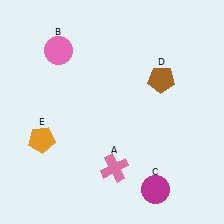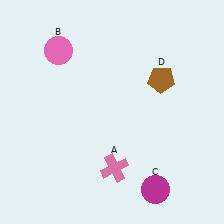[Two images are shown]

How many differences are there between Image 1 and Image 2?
There is 1 difference between the two images.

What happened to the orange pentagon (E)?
The orange pentagon (E) was removed in Image 2. It was in the bottom-left area of Image 1.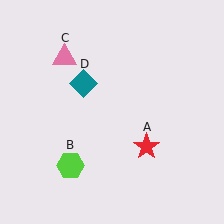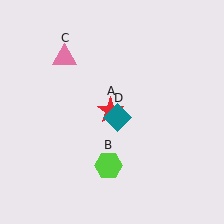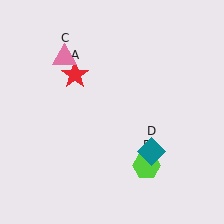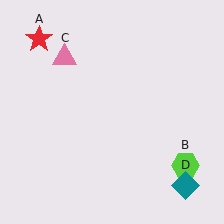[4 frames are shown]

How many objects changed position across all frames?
3 objects changed position: red star (object A), lime hexagon (object B), teal diamond (object D).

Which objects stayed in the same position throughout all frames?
Pink triangle (object C) remained stationary.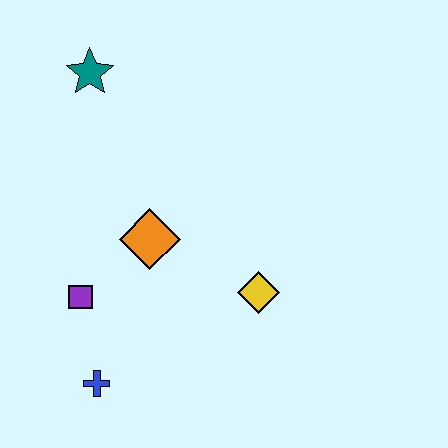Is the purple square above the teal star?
No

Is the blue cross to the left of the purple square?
No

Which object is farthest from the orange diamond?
The teal star is farthest from the orange diamond.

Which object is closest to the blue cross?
The purple square is closest to the blue cross.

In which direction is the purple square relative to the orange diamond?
The purple square is to the left of the orange diamond.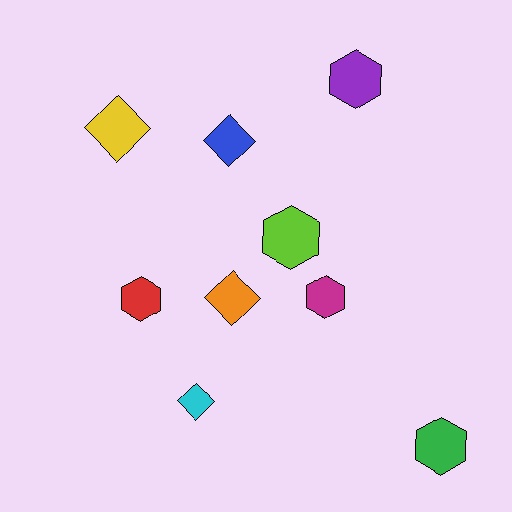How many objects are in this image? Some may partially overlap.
There are 9 objects.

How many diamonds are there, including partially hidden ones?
There are 4 diamonds.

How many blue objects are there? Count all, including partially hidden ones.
There is 1 blue object.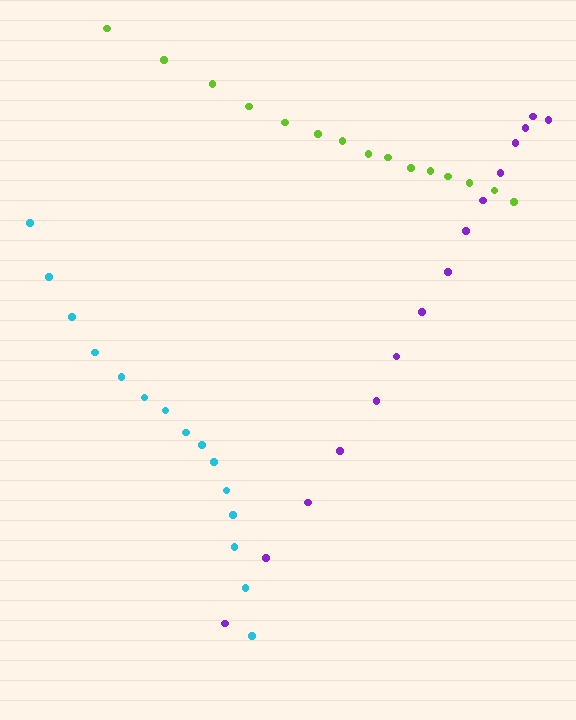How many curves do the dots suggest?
There are 3 distinct paths.